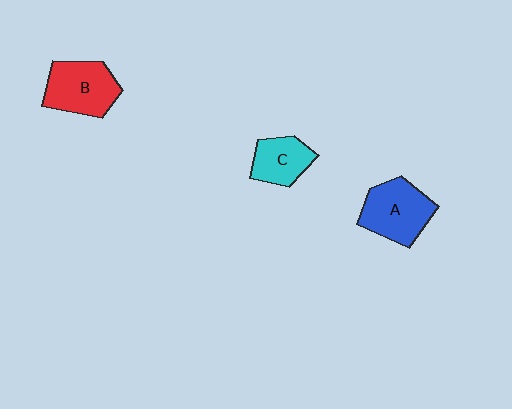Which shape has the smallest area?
Shape C (cyan).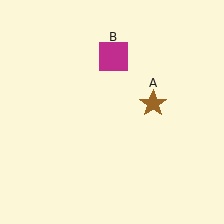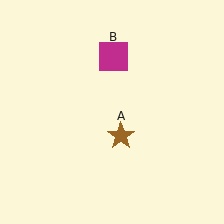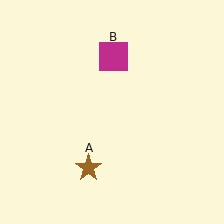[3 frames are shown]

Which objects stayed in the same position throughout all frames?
Magenta square (object B) remained stationary.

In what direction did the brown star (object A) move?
The brown star (object A) moved down and to the left.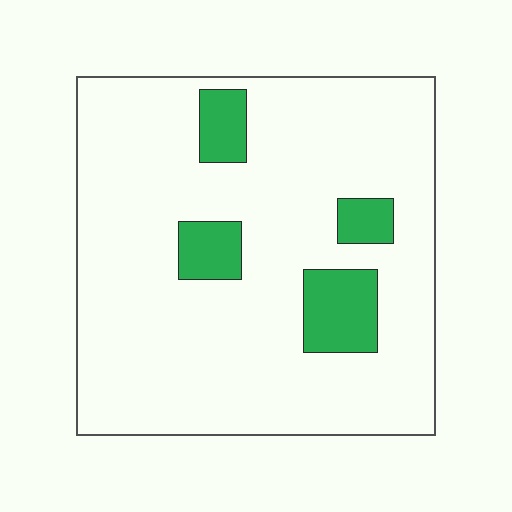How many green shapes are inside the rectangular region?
4.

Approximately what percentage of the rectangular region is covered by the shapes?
Approximately 15%.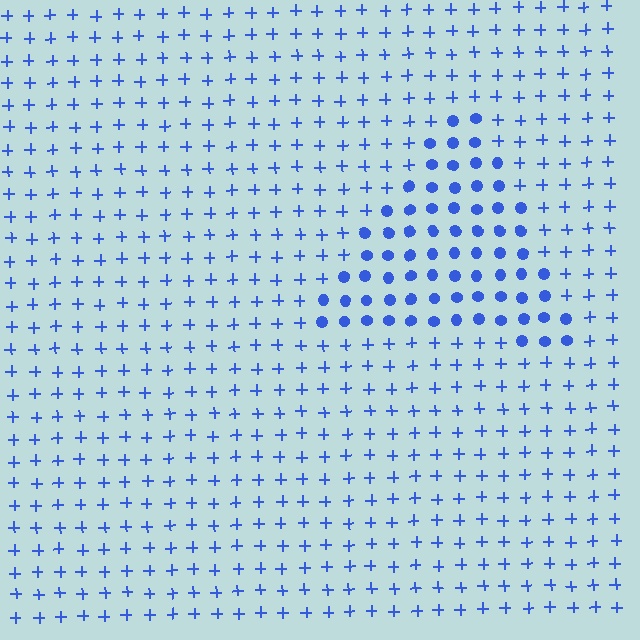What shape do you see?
I see a triangle.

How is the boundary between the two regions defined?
The boundary is defined by a change in element shape: circles inside vs. plus signs outside. All elements share the same color and spacing.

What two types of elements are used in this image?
The image uses circles inside the triangle region and plus signs outside it.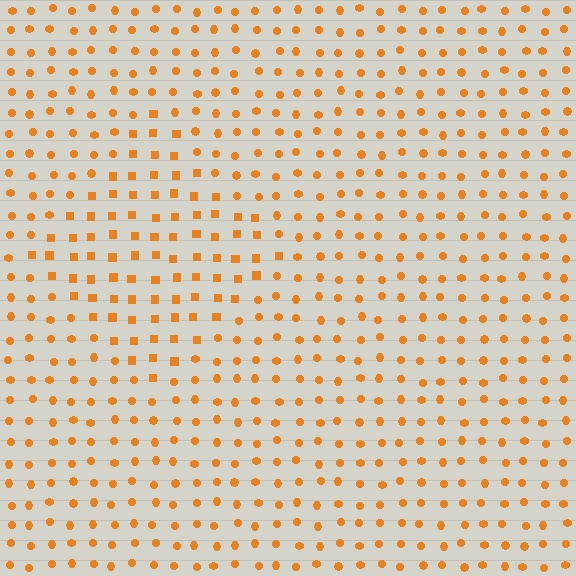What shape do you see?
I see a diamond.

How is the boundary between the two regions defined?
The boundary is defined by a change in element shape: squares inside vs. circles outside. All elements share the same color and spacing.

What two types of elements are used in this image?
The image uses squares inside the diamond region and circles outside it.